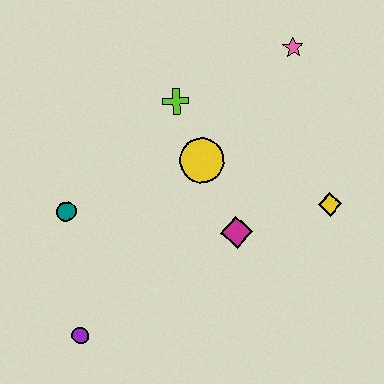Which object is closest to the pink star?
The lime cross is closest to the pink star.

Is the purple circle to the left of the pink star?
Yes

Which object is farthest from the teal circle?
The pink star is farthest from the teal circle.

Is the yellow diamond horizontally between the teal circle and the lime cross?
No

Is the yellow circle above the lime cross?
No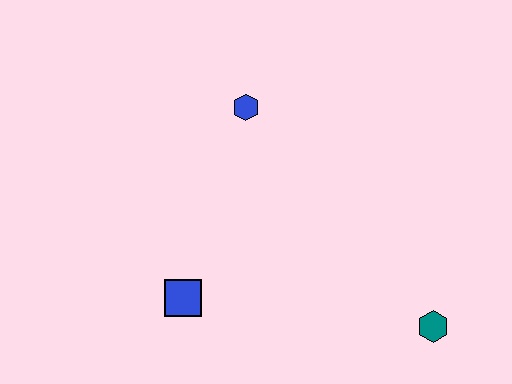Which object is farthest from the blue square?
The teal hexagon is farthest from the blue square.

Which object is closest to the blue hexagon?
The blue square is closest to the blue hexagon.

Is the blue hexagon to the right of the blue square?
Yes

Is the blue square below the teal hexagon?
No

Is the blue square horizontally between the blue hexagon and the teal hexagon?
No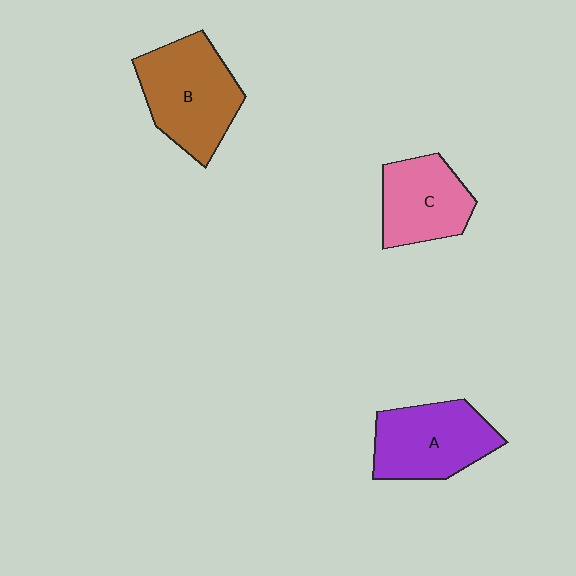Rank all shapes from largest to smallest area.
From largest to smallest: B (brown), A (purple), C (pink).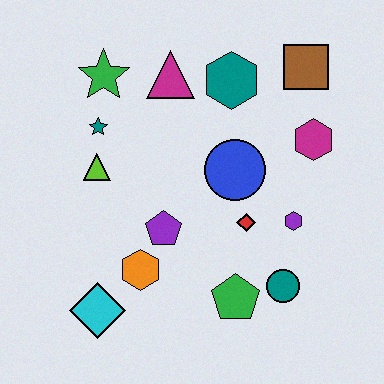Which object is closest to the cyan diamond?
The orange hexagon is closest to the cyan diamond.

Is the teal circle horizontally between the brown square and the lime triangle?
Yes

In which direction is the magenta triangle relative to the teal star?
The magenta triangle is to the right of the teal star.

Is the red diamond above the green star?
No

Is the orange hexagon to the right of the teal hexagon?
No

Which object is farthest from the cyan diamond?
The brown square is farthest from the cyan diamond.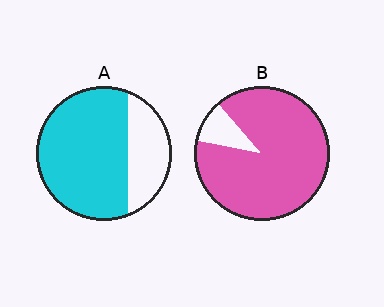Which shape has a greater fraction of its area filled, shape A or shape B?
Shape B.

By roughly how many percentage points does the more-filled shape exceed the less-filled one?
By roughly 20 percentage points (B over A).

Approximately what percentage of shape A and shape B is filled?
A is approximately 70% and B is approximately 90%.